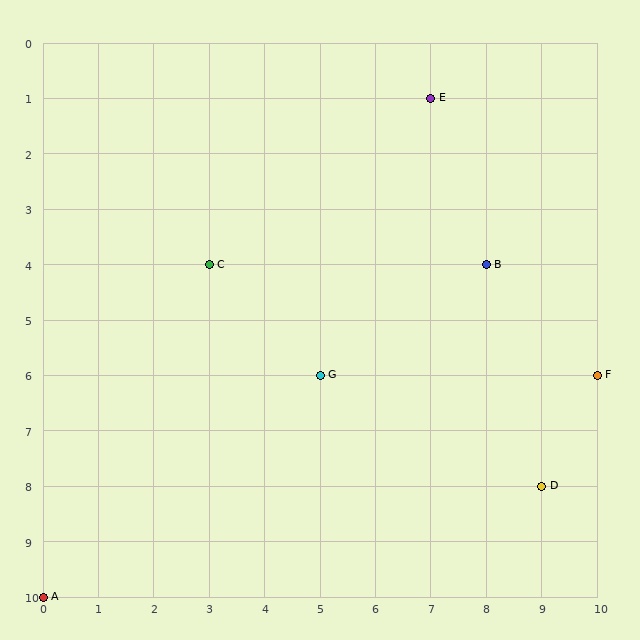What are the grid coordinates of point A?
Point A is at grid coordinates (0, 10).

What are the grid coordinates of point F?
Point F is at grid coordinates (10, 6).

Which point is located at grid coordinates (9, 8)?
Point D is at (9, 8).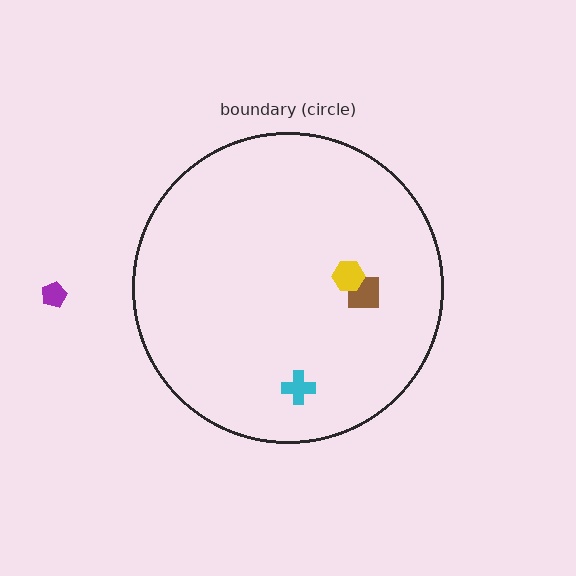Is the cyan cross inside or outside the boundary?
Inside.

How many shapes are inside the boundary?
3 inside, 1 outside.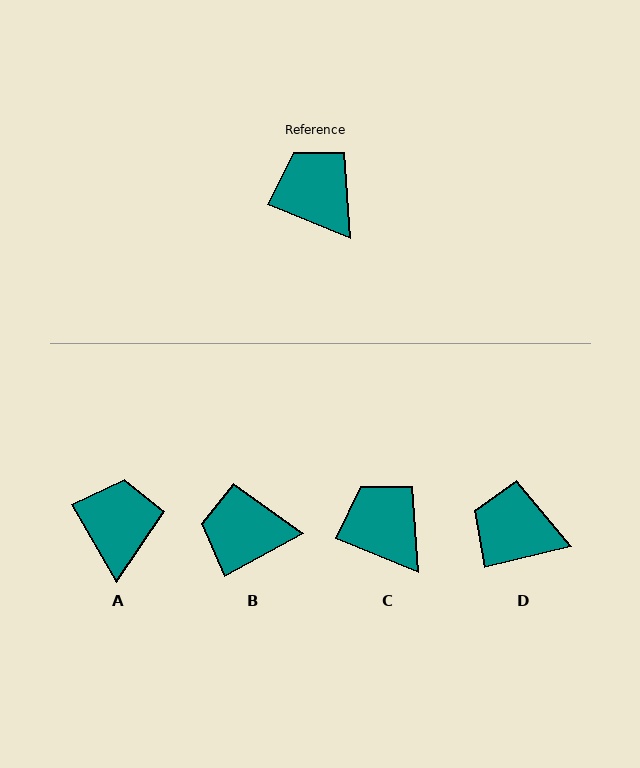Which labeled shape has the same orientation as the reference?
C.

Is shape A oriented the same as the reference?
No, it is off by about 38 degrees.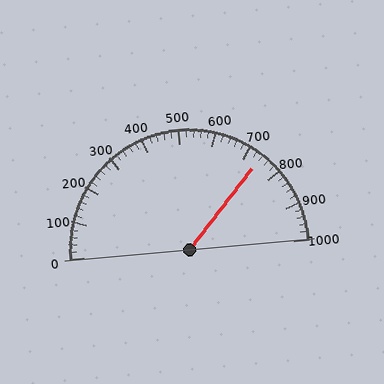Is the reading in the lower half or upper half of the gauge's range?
The reading is in the upper half of the range (0 to 1000).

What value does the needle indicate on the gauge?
The needle indicates approximately 740.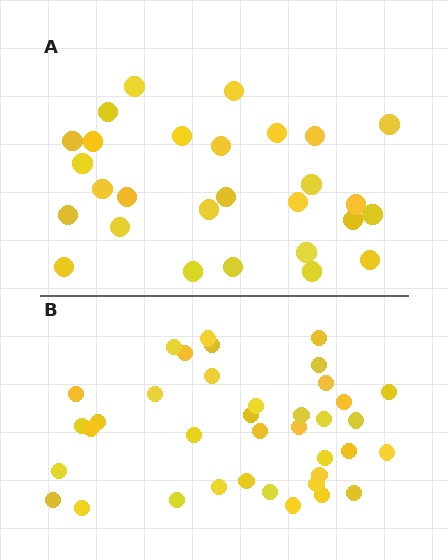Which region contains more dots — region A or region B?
Region B (the bottom region) has more dots.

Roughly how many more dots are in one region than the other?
Region B has roughly 10 or so more dots than region A.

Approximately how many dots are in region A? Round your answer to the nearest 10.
About 30 dots. (The exact count is 28, which rounds to 30.)